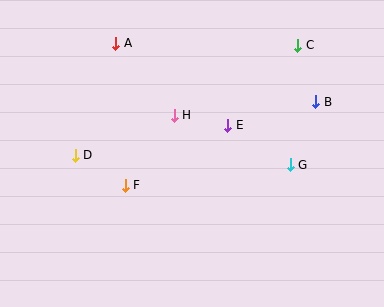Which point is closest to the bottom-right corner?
Point G is closest to the bottom-right corner.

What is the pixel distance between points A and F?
The distance between A and F is 142 pixels.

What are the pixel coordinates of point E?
Point E is at (228, 125).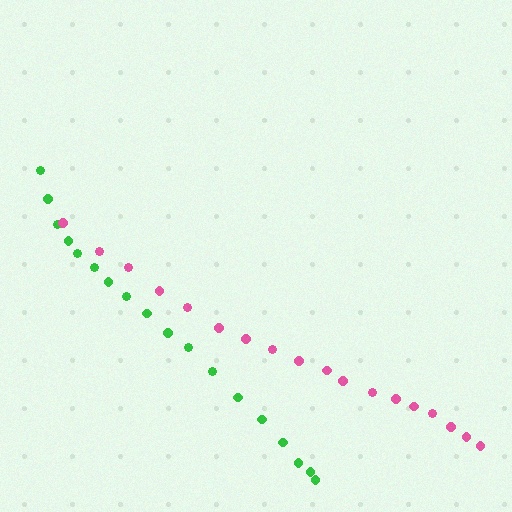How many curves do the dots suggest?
There are 2 distinct paths.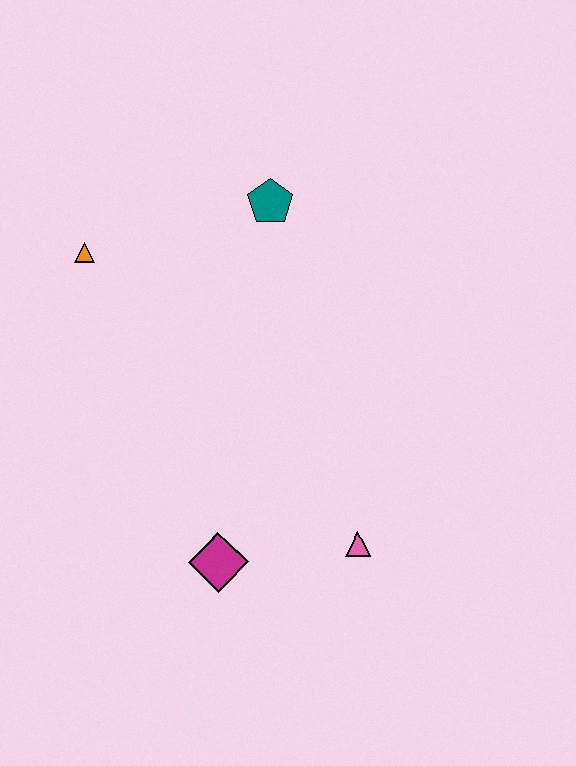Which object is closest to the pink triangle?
The magenta diamond is closest to the pink triangle.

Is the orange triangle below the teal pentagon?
Yes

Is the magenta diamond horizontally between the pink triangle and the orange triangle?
Yes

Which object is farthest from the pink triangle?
The orange triangle is farthest from the pink triangle.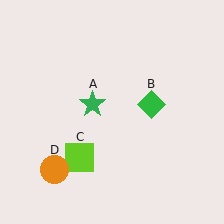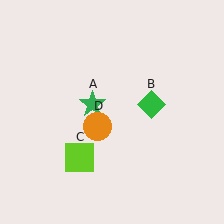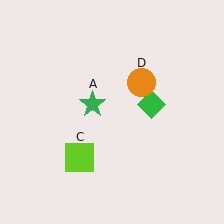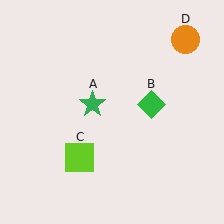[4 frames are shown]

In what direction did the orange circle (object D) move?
The orange circle (object D) moved up and to the right.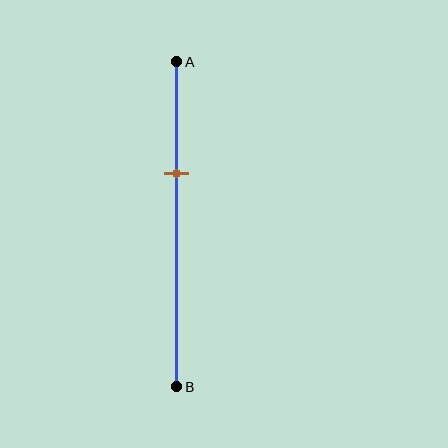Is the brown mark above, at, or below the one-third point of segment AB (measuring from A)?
The brown mark is approximately at the one-third point of segment AB.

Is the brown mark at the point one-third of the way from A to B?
Yes, the mark is approximately at the one-third point.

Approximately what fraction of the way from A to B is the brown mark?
The brown mark is approximately 35% of the way from A to B.